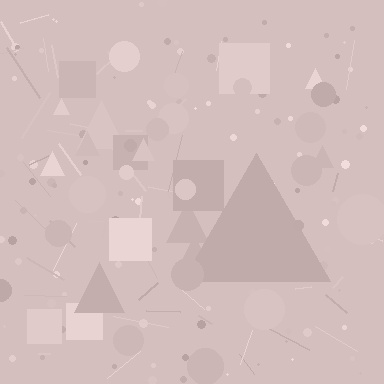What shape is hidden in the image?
A triangle is hidden in the image.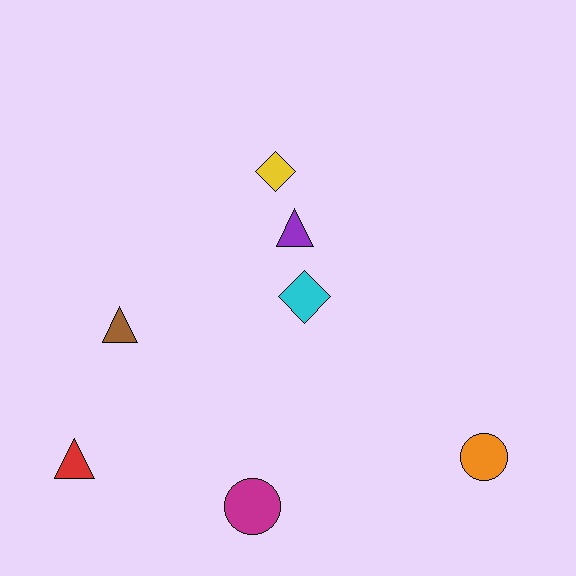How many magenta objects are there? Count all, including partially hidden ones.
There is 1 magenta object.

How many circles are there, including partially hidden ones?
There are 2 circles.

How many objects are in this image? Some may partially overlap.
There are 7 objects.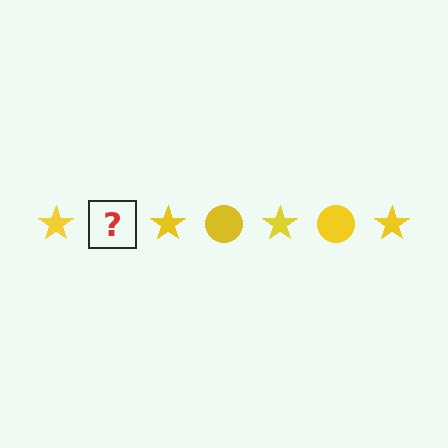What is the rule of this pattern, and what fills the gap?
The rule is that the pattern cycles through star, circle shapes in yellow. The gap should be filled with a yellow circle.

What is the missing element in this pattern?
The missing element is a yellow circle.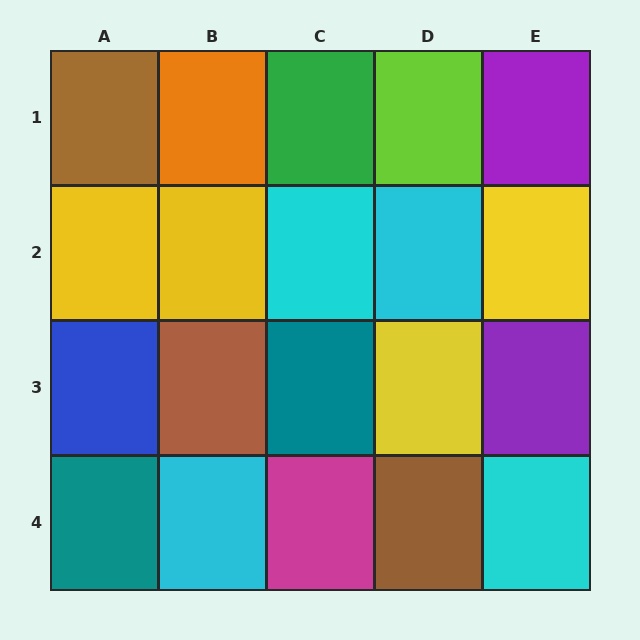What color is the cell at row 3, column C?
Teal.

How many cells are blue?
1 cell is blue.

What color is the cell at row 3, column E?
Purple.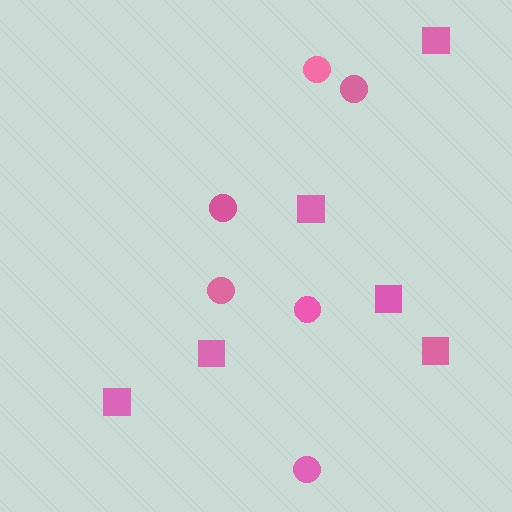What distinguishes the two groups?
There are 2 groups: one group of circles (6) and one group of squares (6).